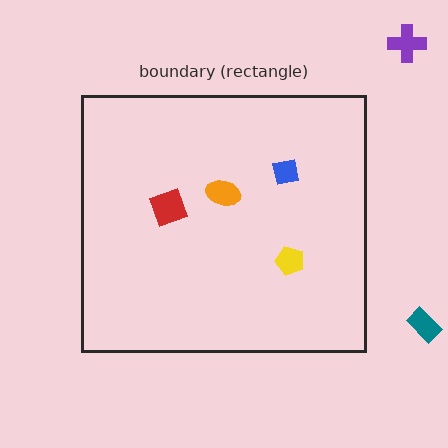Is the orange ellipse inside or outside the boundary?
Inside.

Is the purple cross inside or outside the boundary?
Outside.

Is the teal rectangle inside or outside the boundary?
Outside.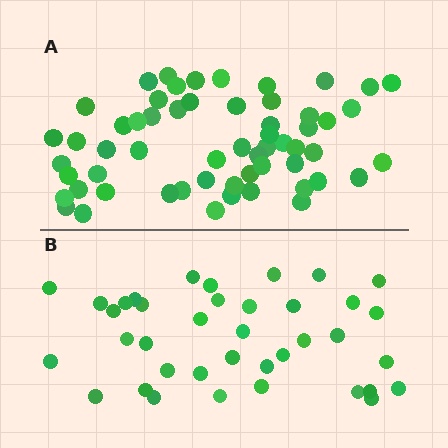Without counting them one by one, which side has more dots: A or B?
Region A (the top region) has more dots.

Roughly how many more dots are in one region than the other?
Region A has approximately 20 more dots than region B.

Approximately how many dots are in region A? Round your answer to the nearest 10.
About 60 dots. (The exact count is 58, which rounds to 60.)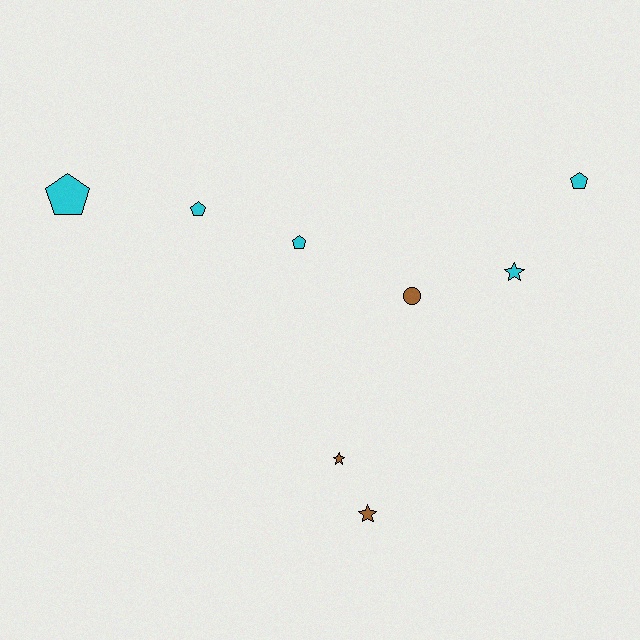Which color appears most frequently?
Cyan, with 5 objects.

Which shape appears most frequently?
Pentagon, with 4 objects.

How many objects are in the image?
There are 8 objects.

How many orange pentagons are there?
There are no orange pentagons.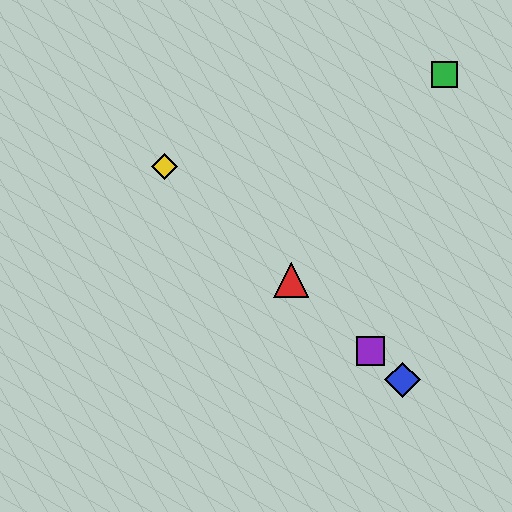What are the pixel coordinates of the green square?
The green square is at (445, 75).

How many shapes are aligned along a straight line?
4 shapes (the red triangle, the blue diamond, the yellow diamond, the purple square) are aligned along a straight line.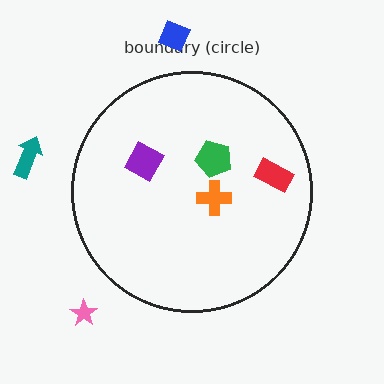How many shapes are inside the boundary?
4 inside, 3 outside.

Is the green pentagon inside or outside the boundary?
Inside.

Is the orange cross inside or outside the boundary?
Inside.